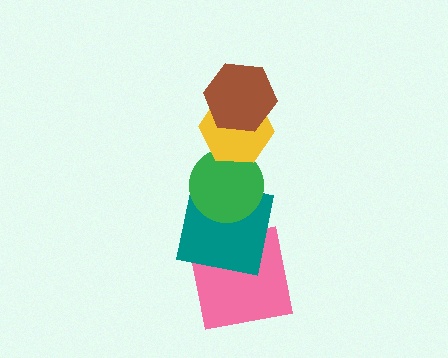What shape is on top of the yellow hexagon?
The brown hexagon is on top of the yellow hexagon.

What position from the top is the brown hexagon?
The brown hexagon is 1st from the top.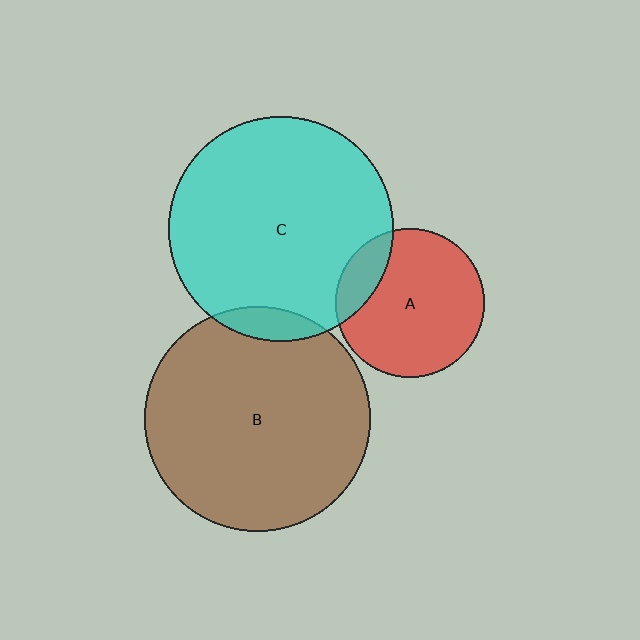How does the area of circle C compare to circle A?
Approximately 2.3 times.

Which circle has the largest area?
Circle B (brown).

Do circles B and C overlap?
Yes.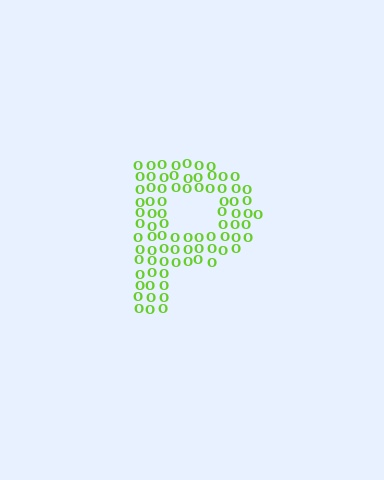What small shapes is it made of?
It is made of small letter O's.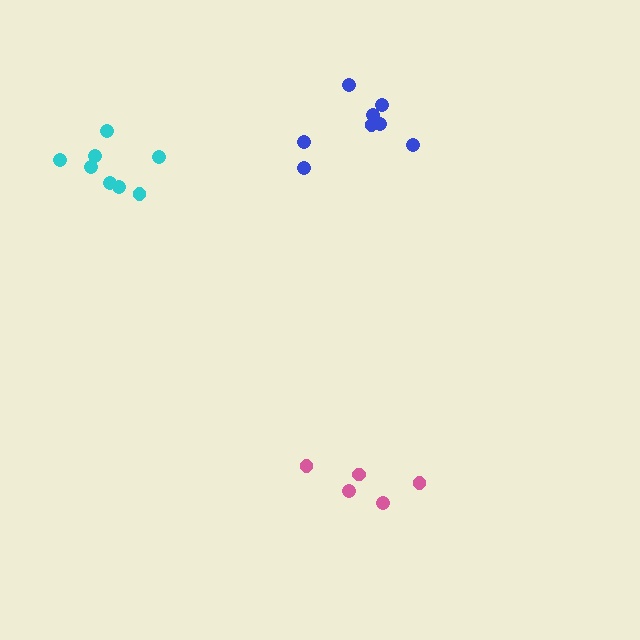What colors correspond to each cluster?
The clusters are colored: cyan, pink, blue.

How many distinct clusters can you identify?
There are 3 distinct clusters.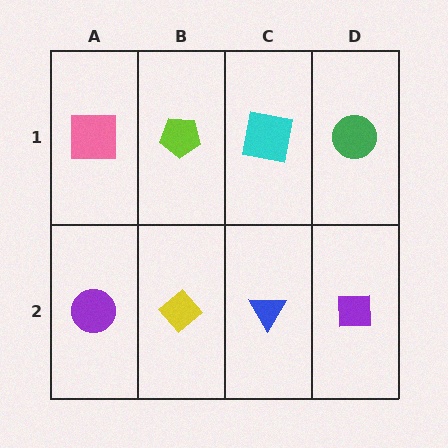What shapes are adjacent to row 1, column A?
A purple circle (row 2, column A), a lime pentagon (row 1, column B).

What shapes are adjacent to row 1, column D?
A purple square (row 2, column D), a cyan square (row 1, column C).